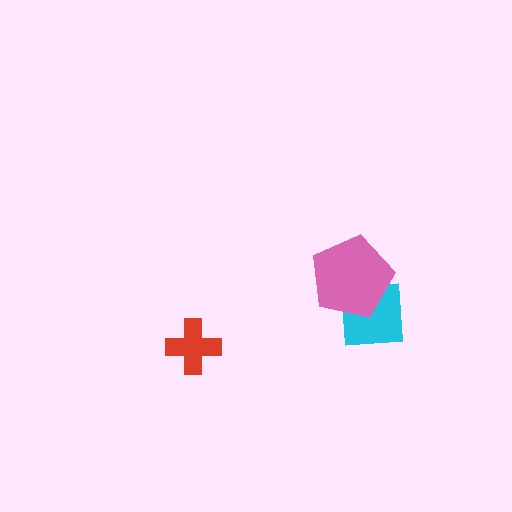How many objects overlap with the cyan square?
1 object overlaps with the cyan square.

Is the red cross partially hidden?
No, no other shape covers it.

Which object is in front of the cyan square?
The pink pentagon is in front of the cyan square.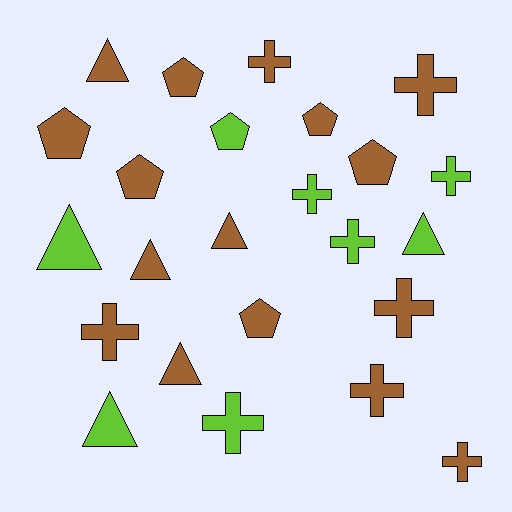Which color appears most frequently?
Brown, with 16 objects.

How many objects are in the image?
There are 24 objects.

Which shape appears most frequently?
Cross, with 10 objects.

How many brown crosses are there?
There are 6 brown crosses.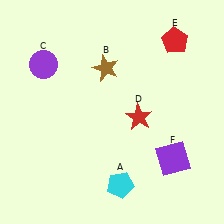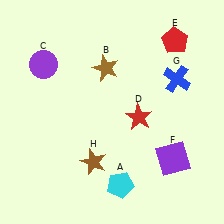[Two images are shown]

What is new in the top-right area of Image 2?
A blue cross (G) was added in the top-right area of Image 2.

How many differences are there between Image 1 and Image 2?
There are 2 differences between the two images.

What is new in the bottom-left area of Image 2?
A brown star (H) was added in the bottom-left area of Image 2.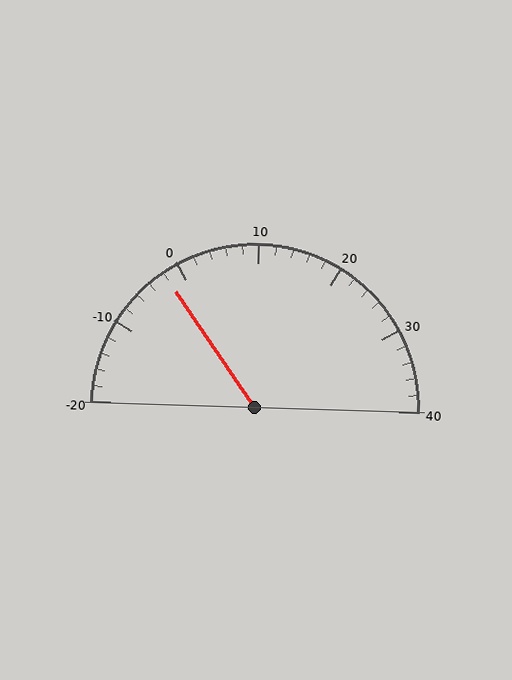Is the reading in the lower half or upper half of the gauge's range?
The reading is in the lower half of the range (-20 to 40).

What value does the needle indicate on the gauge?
The needle indicates approximately -2.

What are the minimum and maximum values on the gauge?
The gauge ranges from -20 to 40.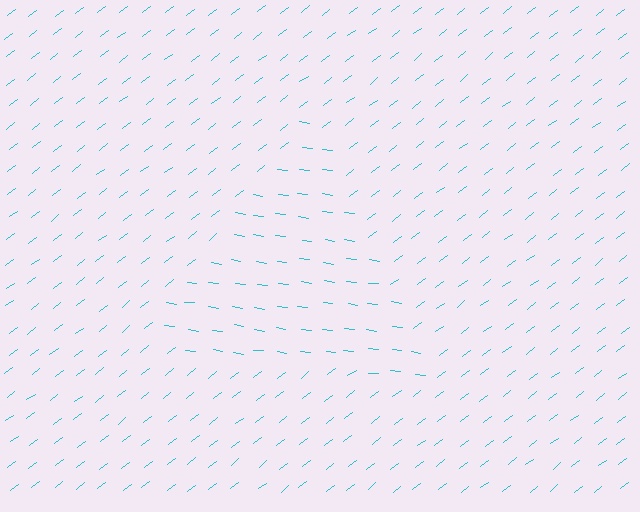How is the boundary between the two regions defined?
The boundary is defined purely by a change in line orientation (approximately 45 degrees difference). All lines are the same color and thickness.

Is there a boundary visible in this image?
Yes, there is a texture boundary formed by a change in line orientation.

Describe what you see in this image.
The image is filled with small cyan line segments. A triangle region in the image has lines oriented differently from the surrounding lines, creating a visible texture boundary.